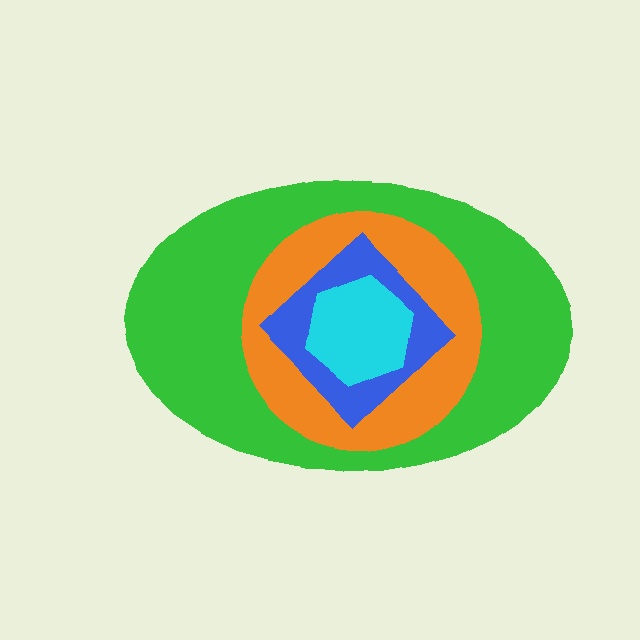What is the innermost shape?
The cyan hexagon.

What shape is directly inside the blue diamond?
The cyan hexagon.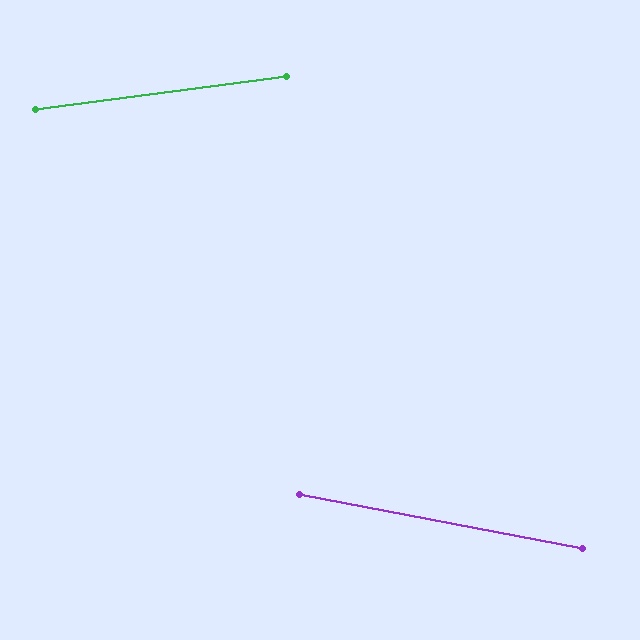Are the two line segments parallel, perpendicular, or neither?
Neither parallel nor perpendicular — they differ by about 18°.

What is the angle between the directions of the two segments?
Approximately 18 degrees.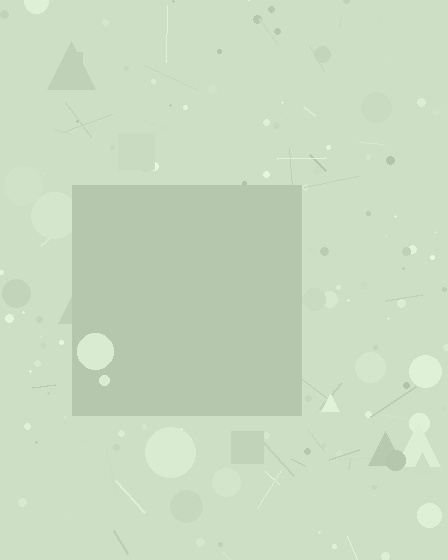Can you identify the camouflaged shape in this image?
The camouflaged shape is a square.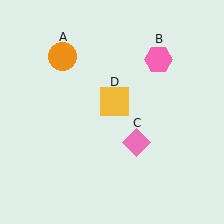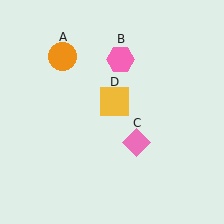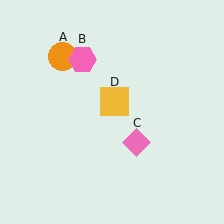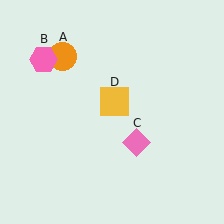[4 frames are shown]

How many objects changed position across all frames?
1 object changed position: pink hexagon (object B).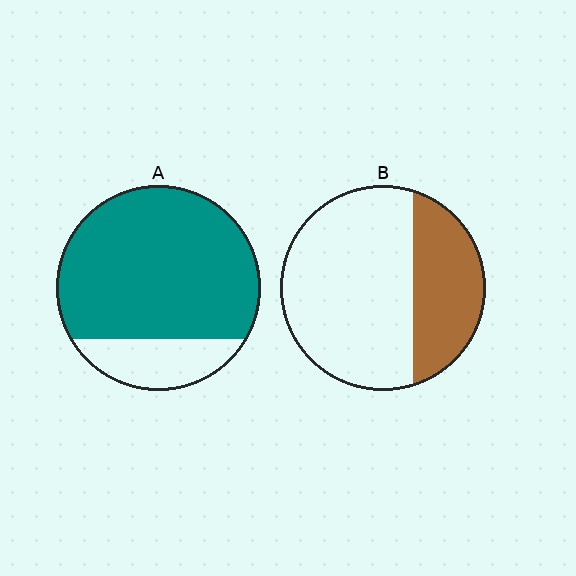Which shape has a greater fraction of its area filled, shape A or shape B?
Shape A.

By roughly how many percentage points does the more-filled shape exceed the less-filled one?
By roughly 50 percentage points (A over B).